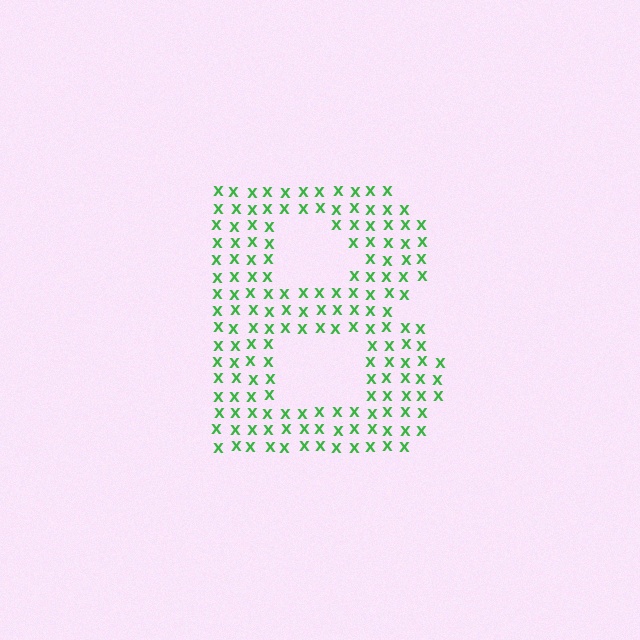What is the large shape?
The large shape is the letter B.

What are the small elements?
The small elements are letter X's.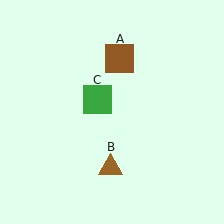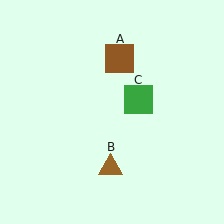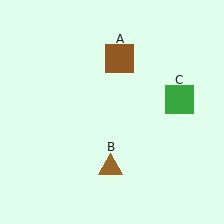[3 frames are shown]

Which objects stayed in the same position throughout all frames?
Brown square (object A) and brown triangle (object B) remained stationary.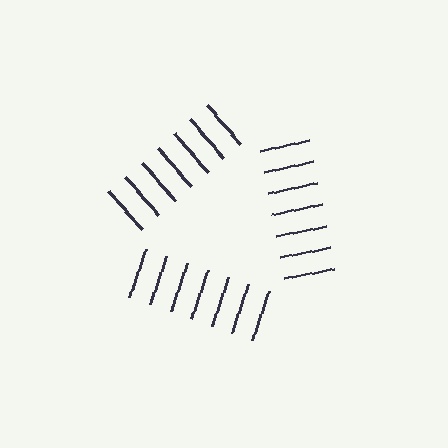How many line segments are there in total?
21 — 7 along each of the 3 edges.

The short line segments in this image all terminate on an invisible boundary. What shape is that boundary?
An illusory triangle — the line segments terminate on its edges but no continuous stroke is drawn.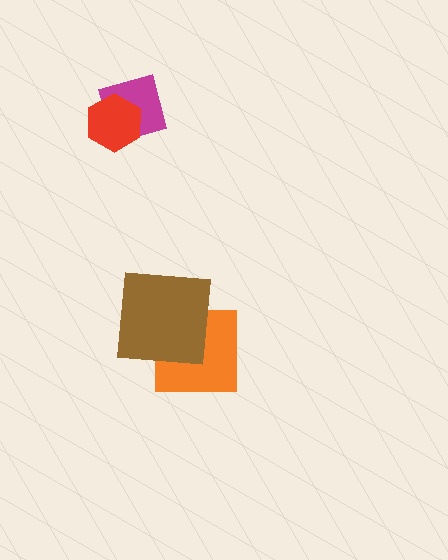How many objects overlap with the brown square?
1 object overlaps with the brown square.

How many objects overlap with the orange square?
1 object overlaps with the orange square.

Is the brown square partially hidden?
No, no other shape covers it.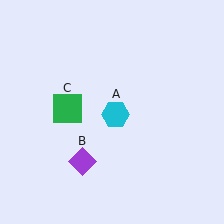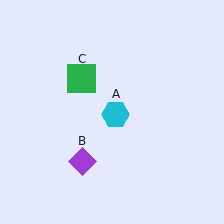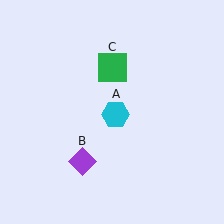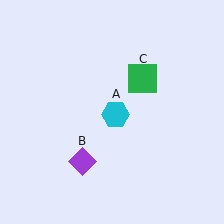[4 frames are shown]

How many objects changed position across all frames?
1 object changed position: green square (object C).